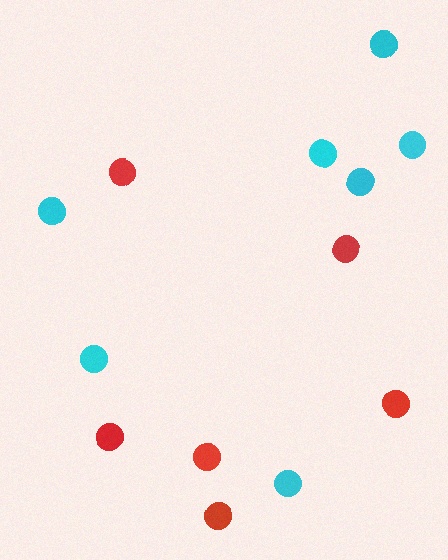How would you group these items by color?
There are 2 groups: one group of cyan circles (7) and one group of red circles (6).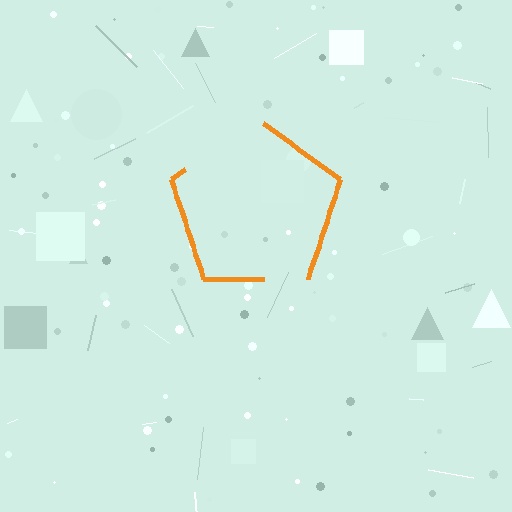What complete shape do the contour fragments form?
The contour fragments form a pentagon.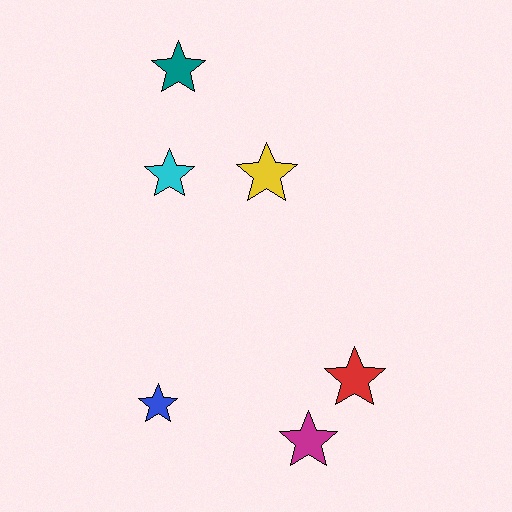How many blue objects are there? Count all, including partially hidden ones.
There is 1 blue object.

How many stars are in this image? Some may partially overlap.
There are 6 stars.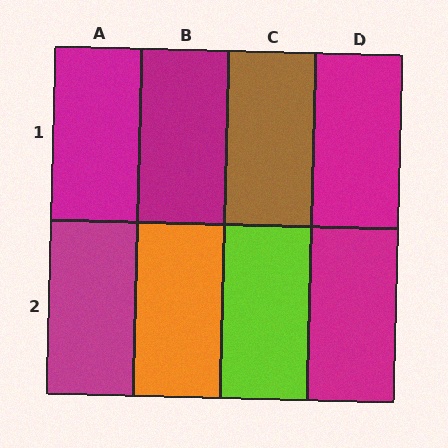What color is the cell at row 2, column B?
Orange.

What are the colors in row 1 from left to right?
Magenta, magenta, brown, magenta.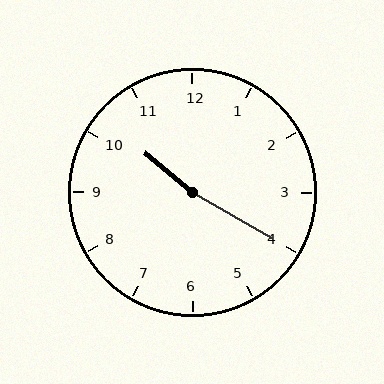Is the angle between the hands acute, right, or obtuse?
It is obtuse.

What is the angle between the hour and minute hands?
Approximately 170 degrees.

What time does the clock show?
10:20.